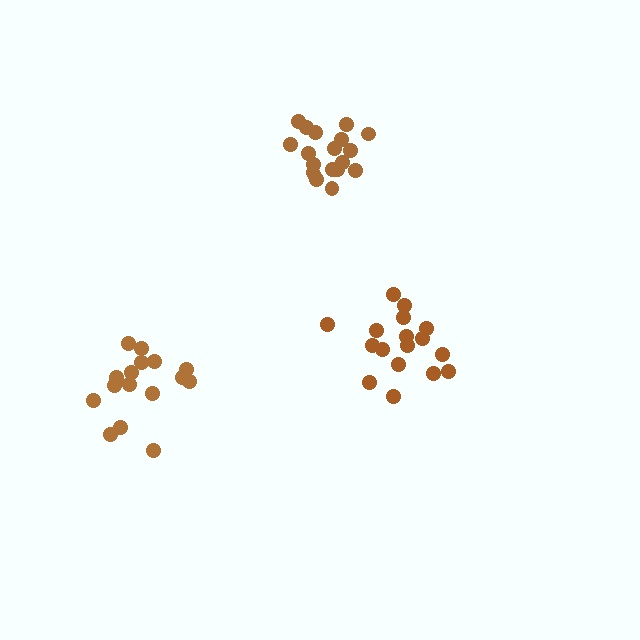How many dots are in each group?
Group 1: 19 dots, Group 2: 16 dots, Group 3: 17 dots (52 total).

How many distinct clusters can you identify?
There are 3 distinct clusters.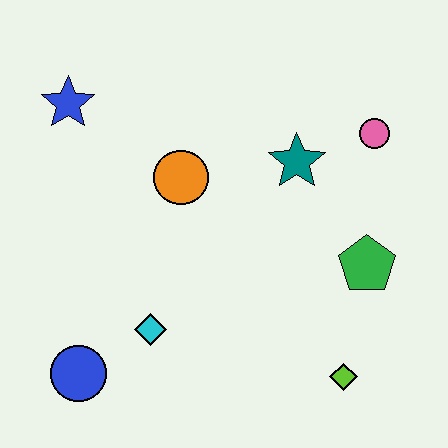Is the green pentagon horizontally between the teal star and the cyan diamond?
No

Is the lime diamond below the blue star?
Yes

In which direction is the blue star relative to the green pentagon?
The blue star is to the left of the green pentagon.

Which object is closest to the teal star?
The pink circle is closest to the teal star.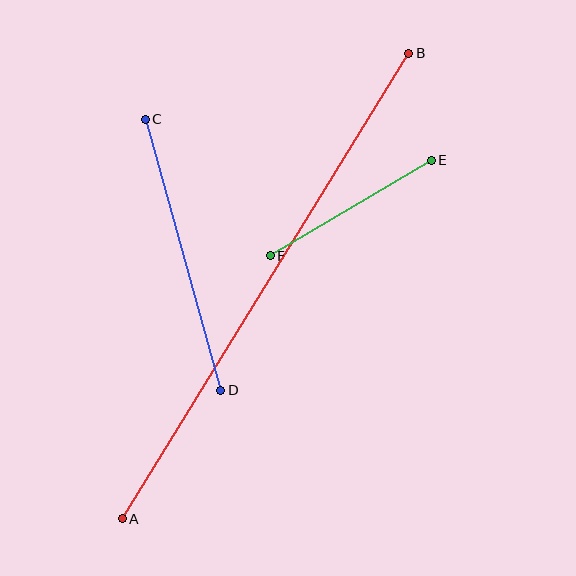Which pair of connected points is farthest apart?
Points A and B are farthest apart.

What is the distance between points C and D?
The distance is approximately 281 pixels.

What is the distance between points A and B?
The distance is approximately 547 pixels.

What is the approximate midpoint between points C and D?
The midpoint is at approximately (183, 255) pixels.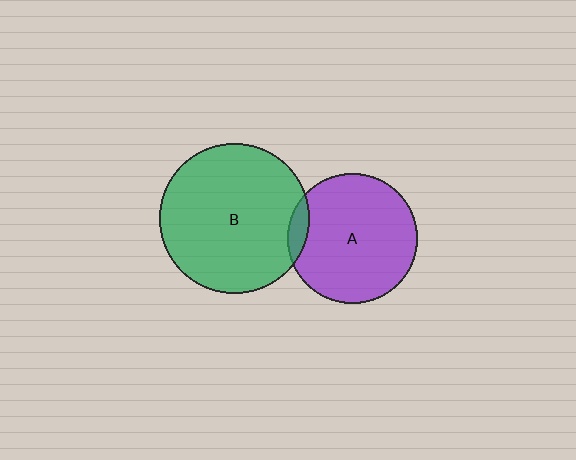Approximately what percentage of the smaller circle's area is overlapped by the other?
Approximately 5%.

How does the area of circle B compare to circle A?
Approximately 1.3 times.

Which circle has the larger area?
Circle B (green).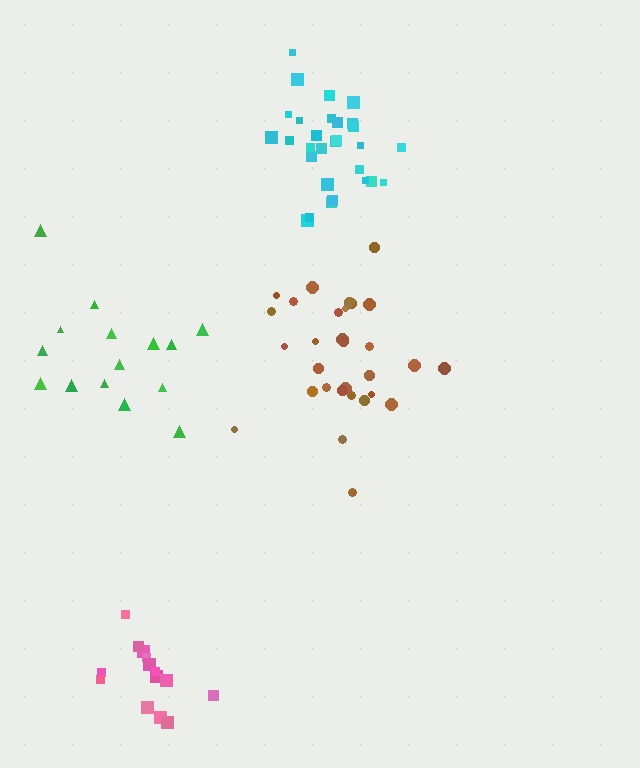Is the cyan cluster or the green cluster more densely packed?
Cyan.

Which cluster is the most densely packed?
Cyan.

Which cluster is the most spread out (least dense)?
Green.